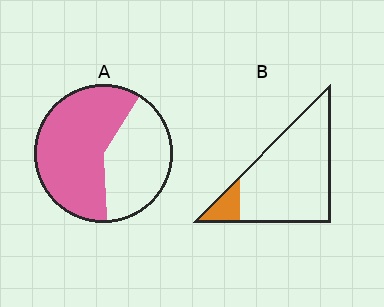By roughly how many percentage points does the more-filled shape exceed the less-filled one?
By roughly 50 percentage points (A over B).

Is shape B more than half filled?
No.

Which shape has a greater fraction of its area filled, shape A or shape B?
Shape A.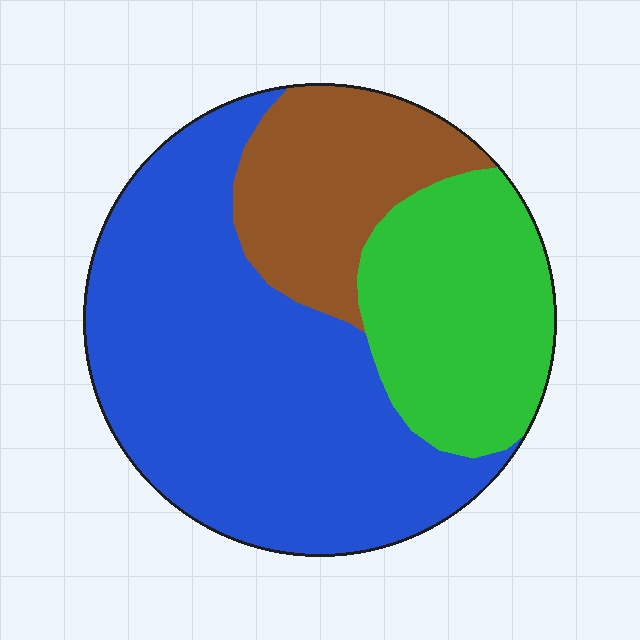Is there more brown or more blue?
Blue.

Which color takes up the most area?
Blue, at roughly 55%.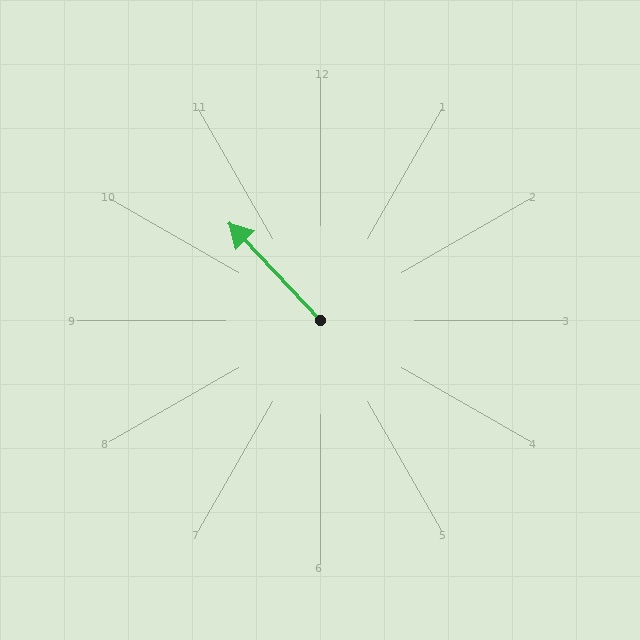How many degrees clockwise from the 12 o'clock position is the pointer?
Approximately 317 degrees.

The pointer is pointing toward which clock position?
Roughly 11 o'clock.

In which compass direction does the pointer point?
Northwest.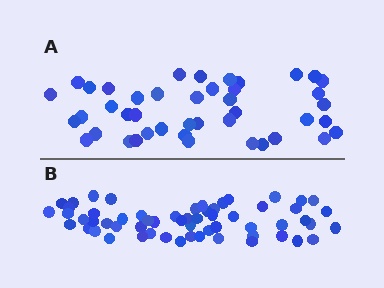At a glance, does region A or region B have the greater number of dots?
Region B (the bottom region) has more dots.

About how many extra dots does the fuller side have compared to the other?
Region B has approximately 15 more dots than region A.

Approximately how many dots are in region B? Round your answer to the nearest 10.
About 60 dots. (The exact count is 59, which rounds to 60.)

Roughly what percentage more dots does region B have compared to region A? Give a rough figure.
About 35% more.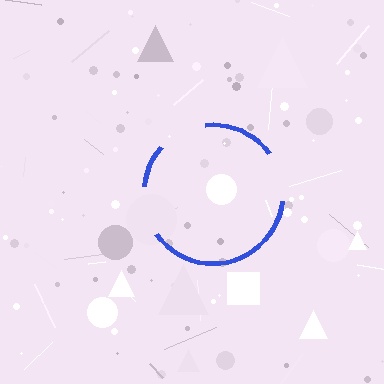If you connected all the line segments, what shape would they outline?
They would outline a circle.